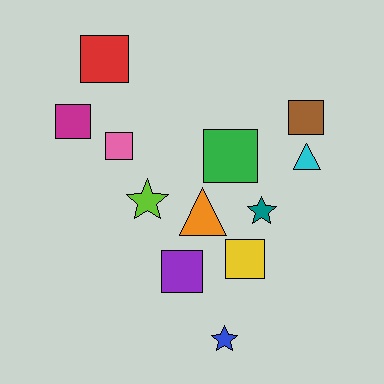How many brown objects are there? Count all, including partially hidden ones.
There is 1 brown object.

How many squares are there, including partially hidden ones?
There are 7 squares.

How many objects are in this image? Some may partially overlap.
There are 12 objects.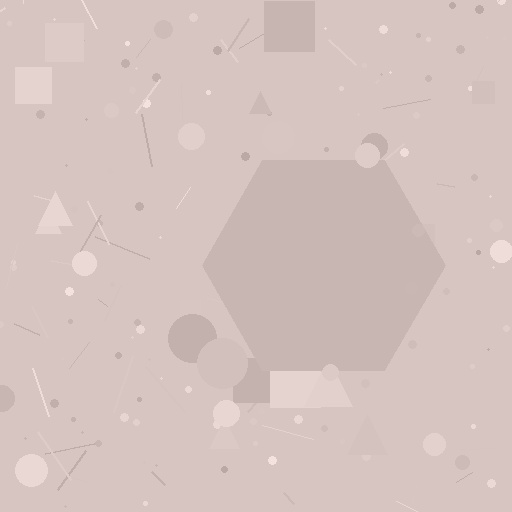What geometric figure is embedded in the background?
A hexagon is embedded in the background.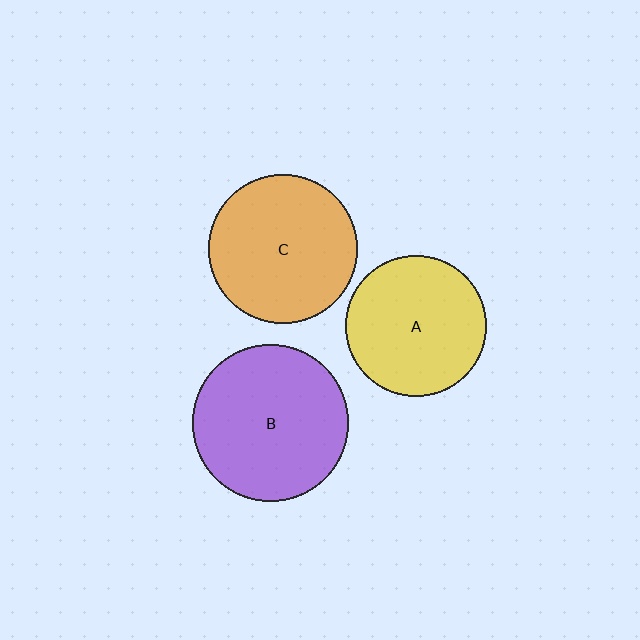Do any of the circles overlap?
No, none of the circles overlap.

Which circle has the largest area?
Circle B (purple).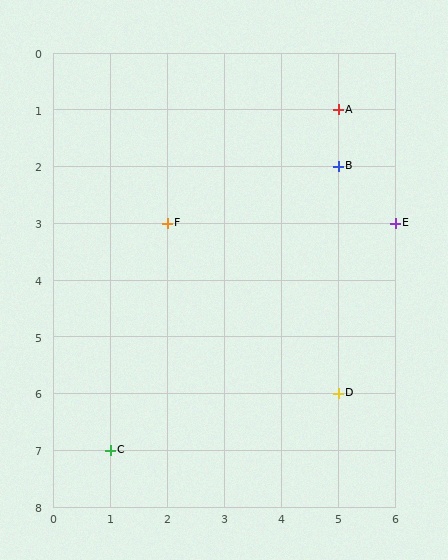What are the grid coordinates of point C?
Point C is at grid coordinates (1, 7).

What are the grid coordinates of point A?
Point A is at grid coordinates (5, 1).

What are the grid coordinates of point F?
Point F is at grid coordinates (2, 3).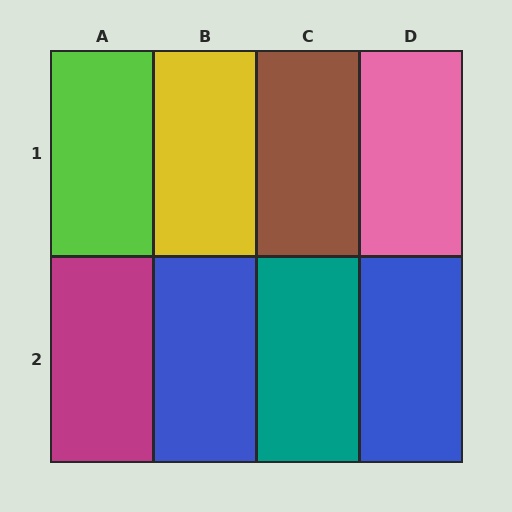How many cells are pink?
1 cell is pink.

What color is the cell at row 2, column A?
Magenta.